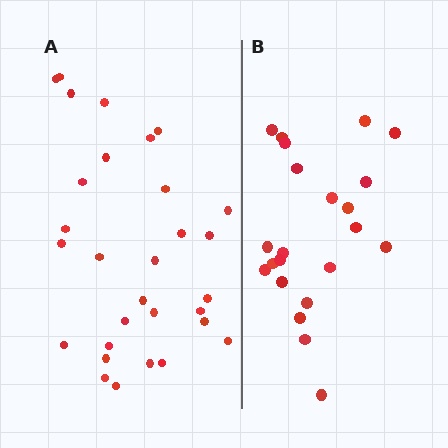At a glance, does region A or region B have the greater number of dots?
Region A (the left region) has more dots.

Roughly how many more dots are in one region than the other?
Region A has roughly 8 or so more dots than region B.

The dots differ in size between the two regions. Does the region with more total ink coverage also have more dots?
No. Region B has more total ink coverage because its dots are larger, but region A actually contains more individual dots. Total area can be misleading — the number of items is what matters here.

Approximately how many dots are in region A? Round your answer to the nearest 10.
About 30 dots.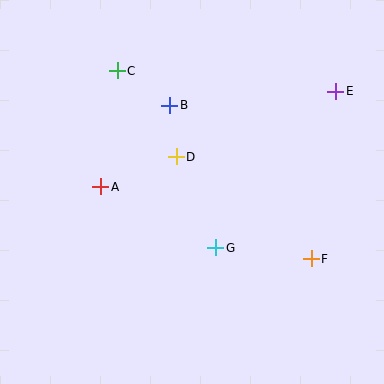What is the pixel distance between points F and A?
The distance between F and A is 223 pixels.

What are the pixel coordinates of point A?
Point A is at (101, 187).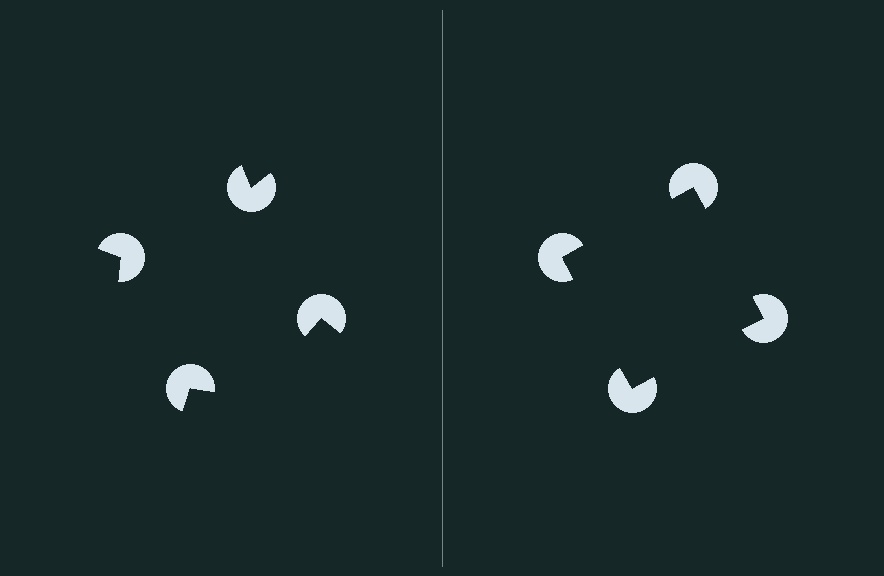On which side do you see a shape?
An illusory square appears on the right side. On the left side the wedge cuts are rotated, so no coherent shape forms.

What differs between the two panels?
The pac-man discs are positioned identically on both sides; only the wedge orientations differ. On the right they align to a square; on the left they are misaligned.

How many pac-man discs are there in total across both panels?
8 — 4 on each side.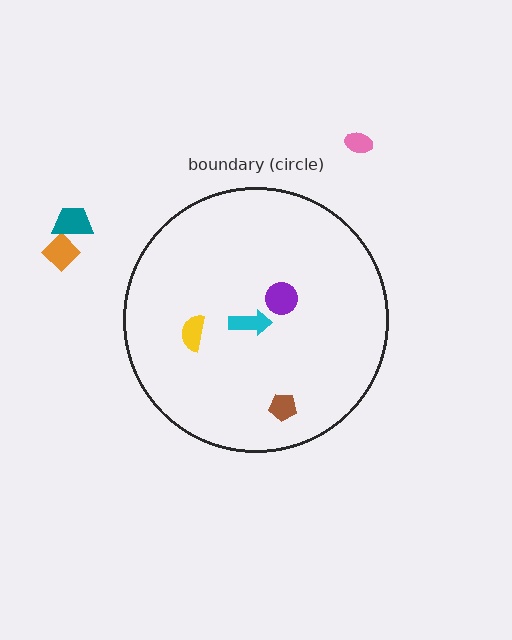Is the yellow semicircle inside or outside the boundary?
Inside.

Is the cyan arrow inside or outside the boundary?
Inside.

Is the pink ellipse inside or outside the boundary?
Outside.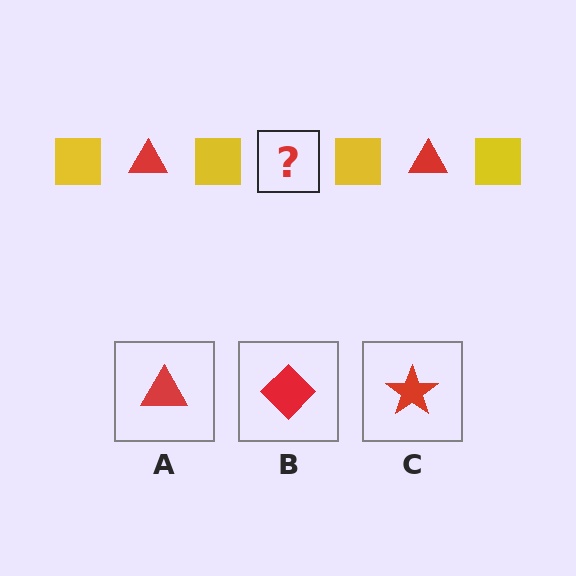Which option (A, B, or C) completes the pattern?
A.